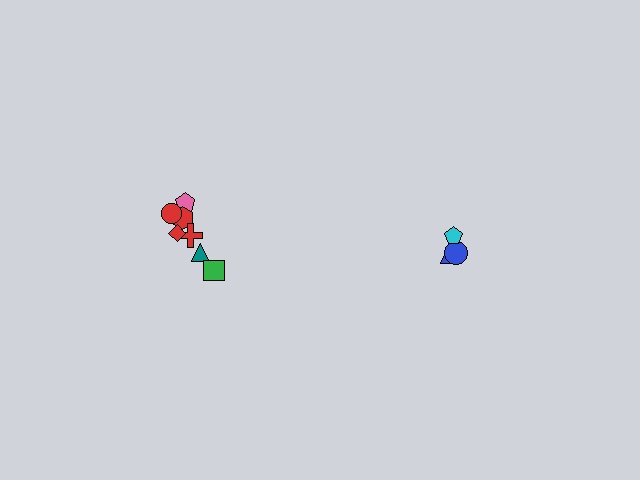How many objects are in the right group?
There are 3 objects.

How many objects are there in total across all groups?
There are 10 objects.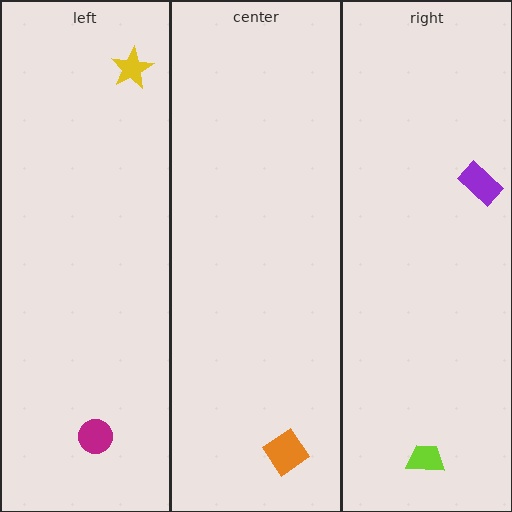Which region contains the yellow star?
The left region.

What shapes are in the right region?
The lime trapezoid, the purple rectangle.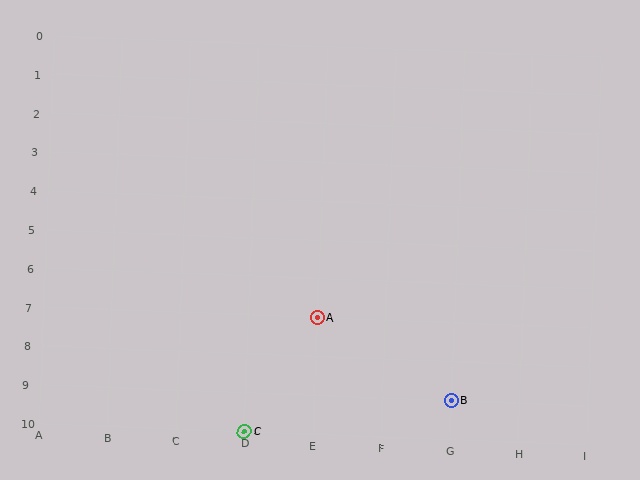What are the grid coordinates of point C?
Point C is at grid coordinates (D, 10).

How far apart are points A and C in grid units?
Points A and C are 1 column and 3 rows apart (about 3.2 grid units diagonally).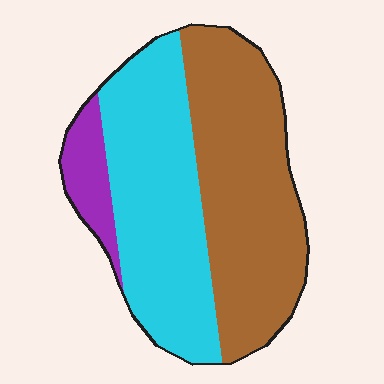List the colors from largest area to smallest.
From largest to smallest: brown, cyan, purple.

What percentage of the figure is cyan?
Cyan covers around 45% of the figure.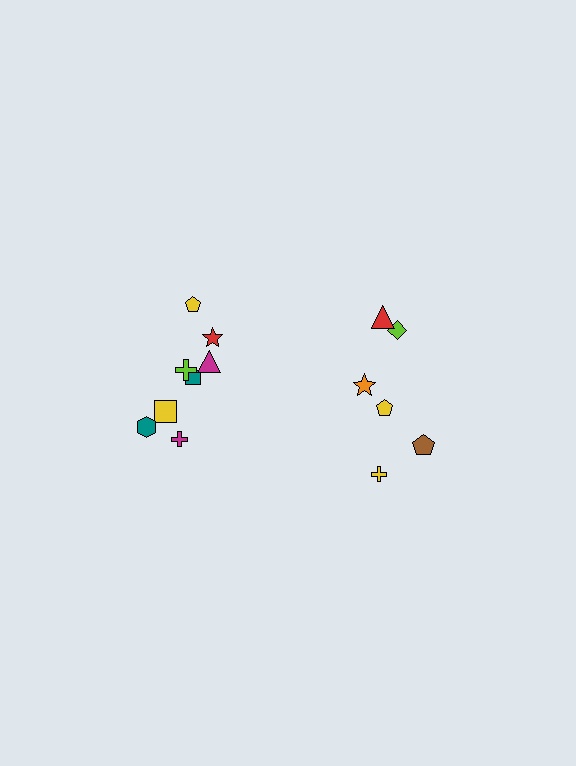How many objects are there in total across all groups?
There are 14 objects.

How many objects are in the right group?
There are 6 objects.